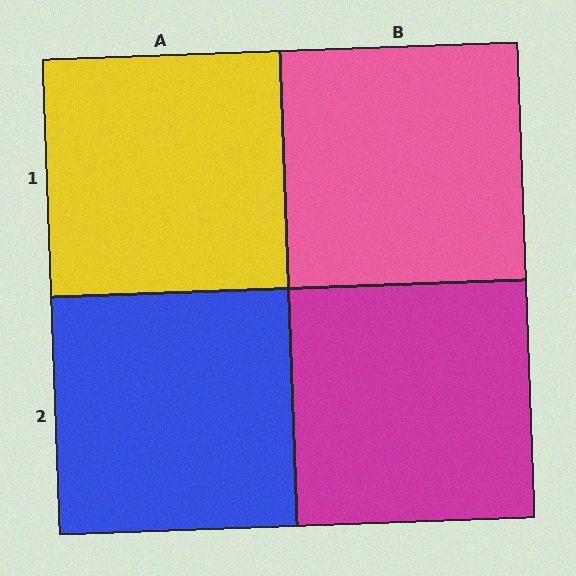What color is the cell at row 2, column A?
Blue.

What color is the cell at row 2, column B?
Magenta.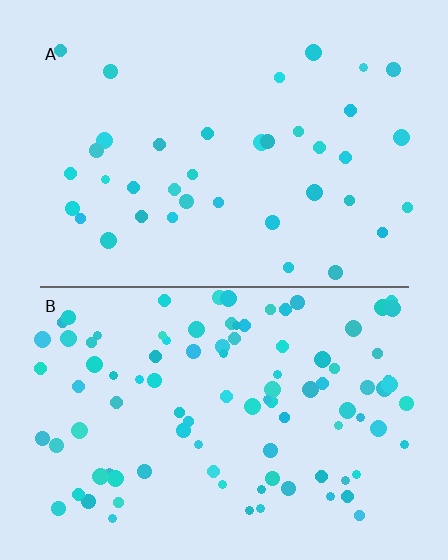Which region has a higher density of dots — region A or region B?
B (the bottom).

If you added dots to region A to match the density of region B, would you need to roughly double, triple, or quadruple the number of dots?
Approximately triple.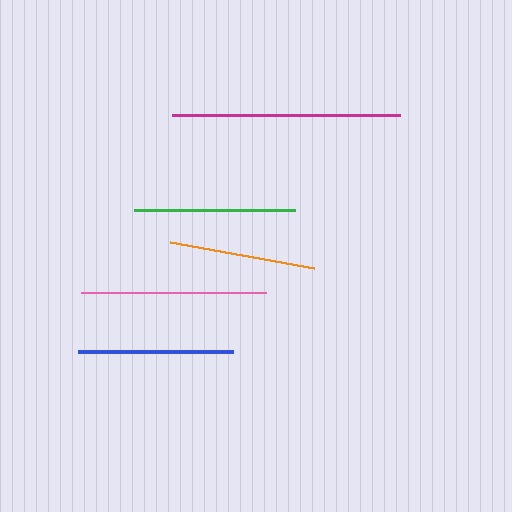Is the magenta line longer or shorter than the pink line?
The magenta line is longer than the pink line.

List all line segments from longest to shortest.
From longest to shortest: magenta, pink, green, blue, orange.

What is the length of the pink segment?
The pink segment is approximately 185 pixels long.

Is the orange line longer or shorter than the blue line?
The blue line is longer than the orange line.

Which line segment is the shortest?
The orange line is the shortest at approximately 146 pixels.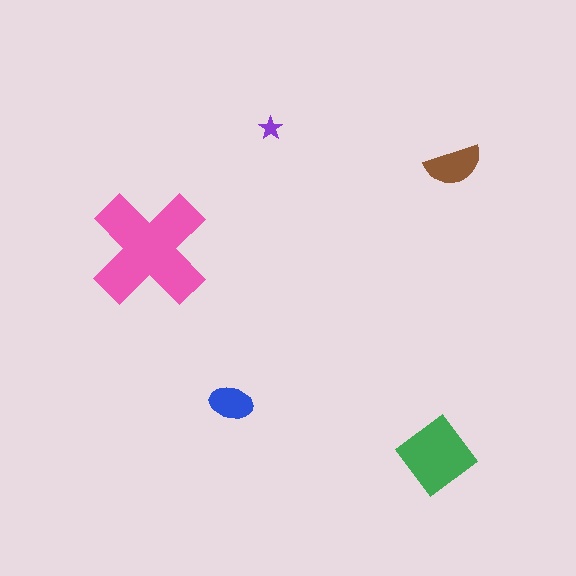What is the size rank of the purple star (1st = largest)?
5th.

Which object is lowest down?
The green diamond is bottommost.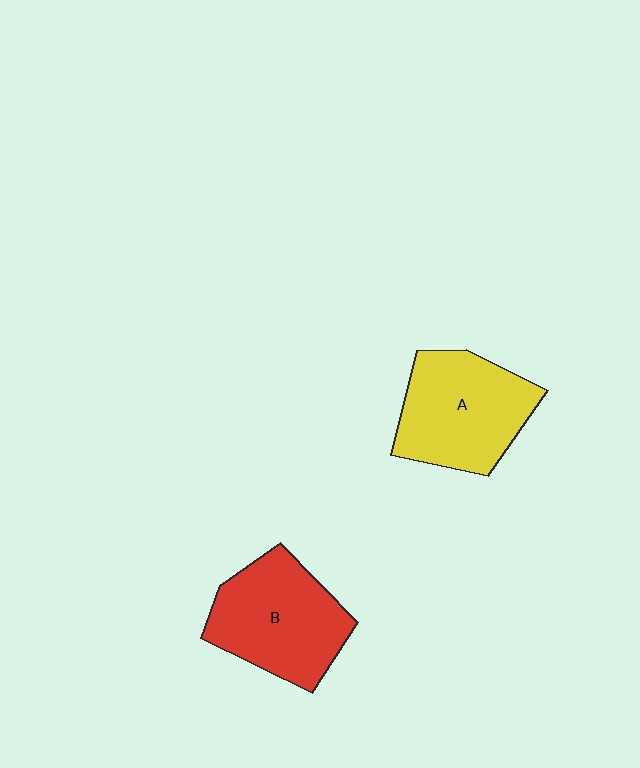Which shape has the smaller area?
Shape A (yellow).